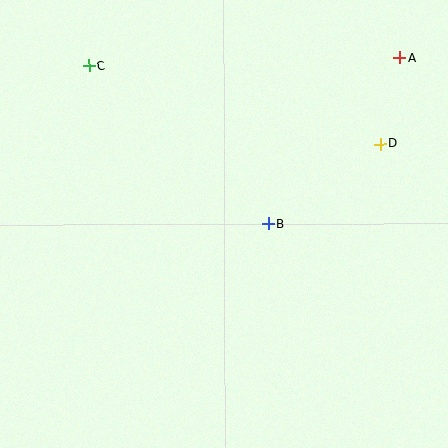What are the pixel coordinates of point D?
Point D is at (380, 144).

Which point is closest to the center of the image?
Point B at (268, 224) is closest to the center.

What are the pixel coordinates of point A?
Point A is at (400, 58).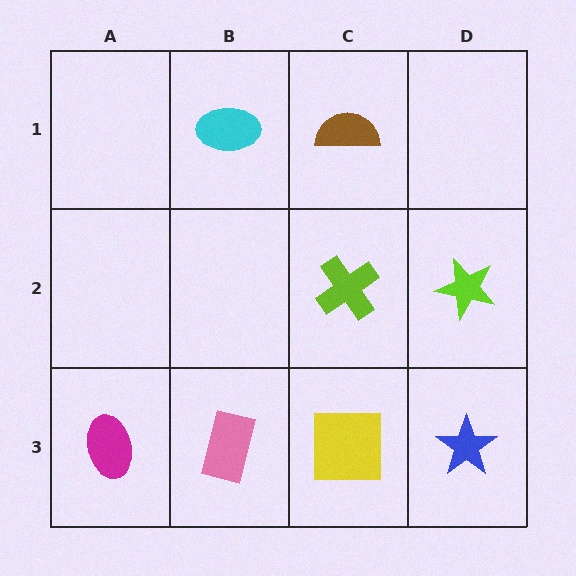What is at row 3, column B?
A pink rectangle.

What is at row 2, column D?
A lime star.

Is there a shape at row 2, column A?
No, that cell is empty.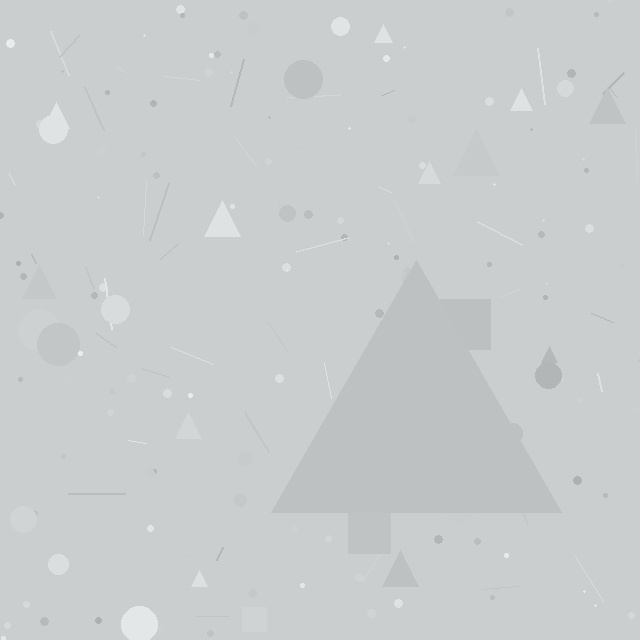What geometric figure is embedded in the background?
A triangle is embedded in the background.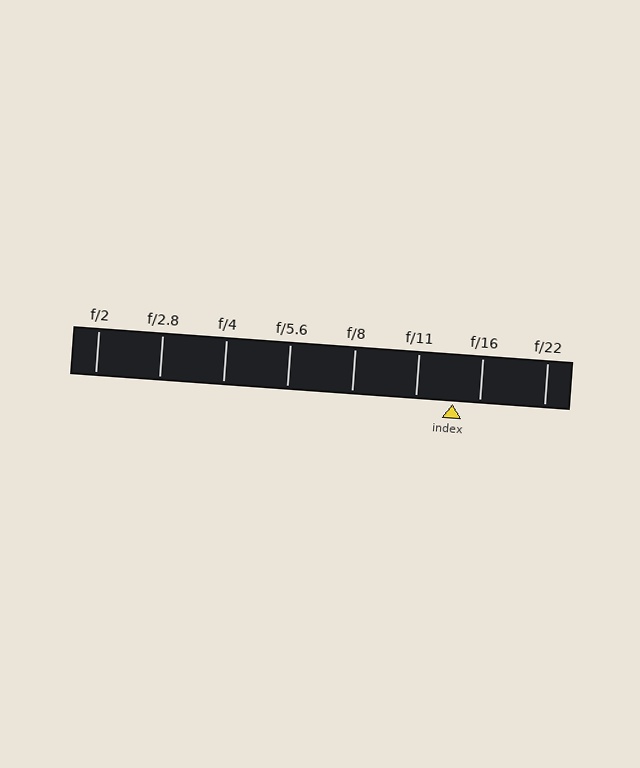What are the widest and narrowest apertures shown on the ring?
The widest aperture shown is f/2 and the narrowest is f/22.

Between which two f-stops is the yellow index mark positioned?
The index mark is between f/11 and f/16.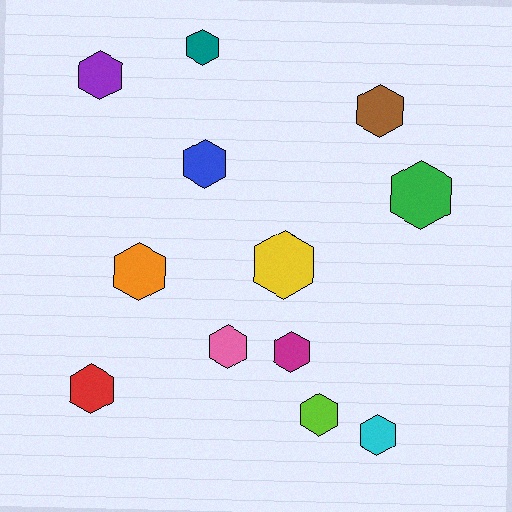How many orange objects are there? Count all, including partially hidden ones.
There is 1 orange object.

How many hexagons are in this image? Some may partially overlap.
There are 12 hexagons.